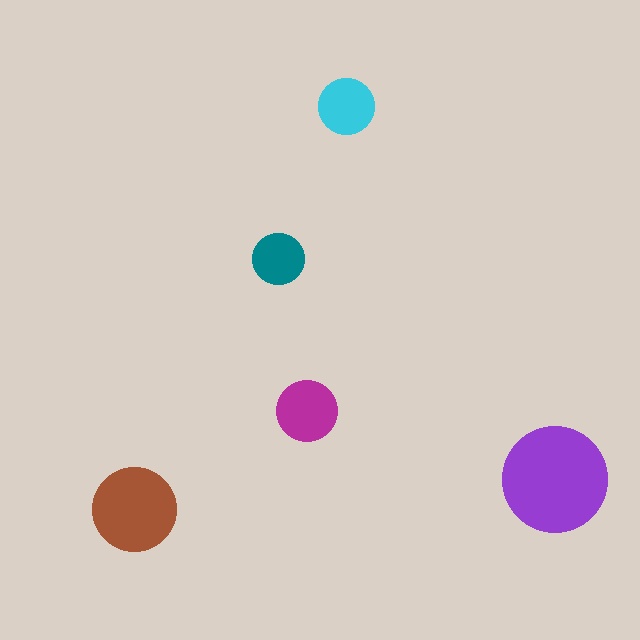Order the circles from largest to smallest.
the purple one, the brown one, the magenta one, the cyan one, the teal one.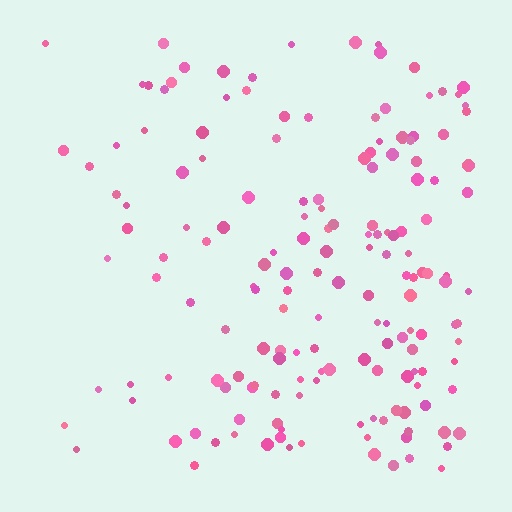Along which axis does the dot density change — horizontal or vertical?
Horizontal.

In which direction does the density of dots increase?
From left to right, with the right side densest.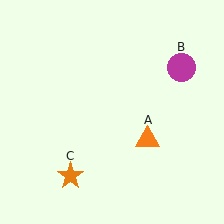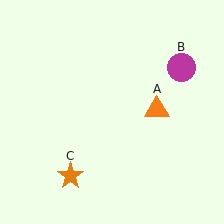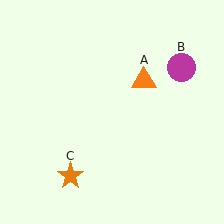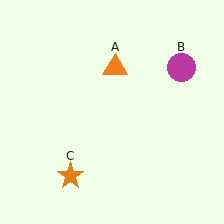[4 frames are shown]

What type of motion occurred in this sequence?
The orange triangle (object A) rotated counterclockwise around the center of the scene.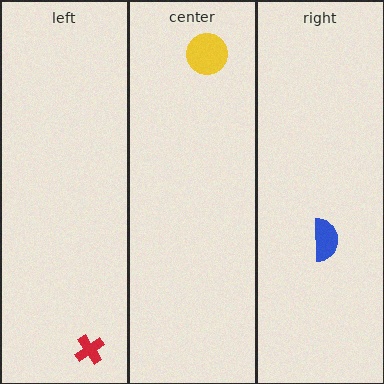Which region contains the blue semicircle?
The right region.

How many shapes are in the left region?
1.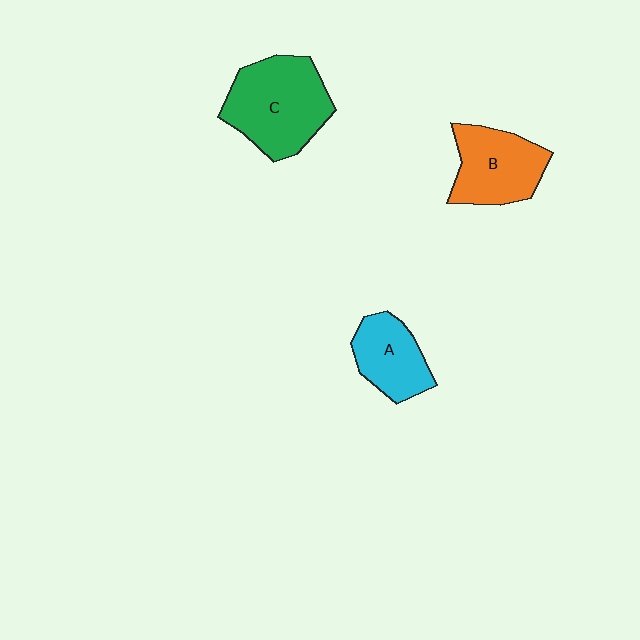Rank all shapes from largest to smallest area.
From largest to smallest: C (green), B (orange), A (cyan).